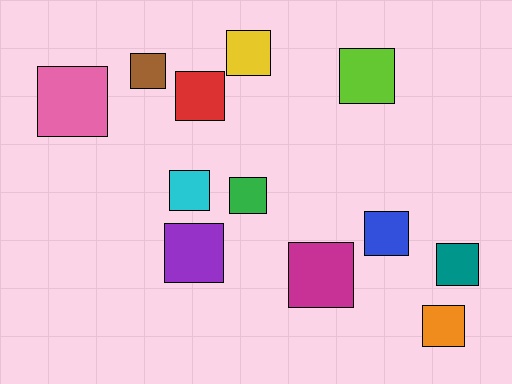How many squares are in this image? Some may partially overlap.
There are 12 squares.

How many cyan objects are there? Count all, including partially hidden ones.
There is 1 cyan object.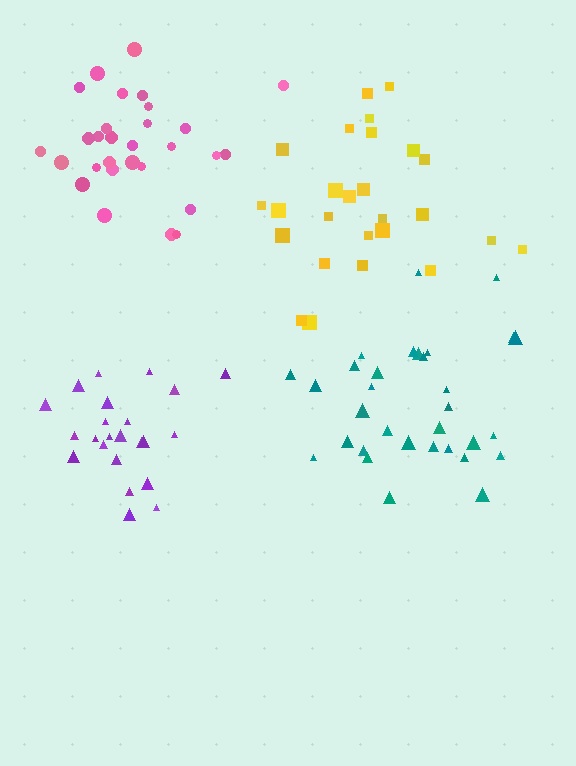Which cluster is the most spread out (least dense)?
Yellow.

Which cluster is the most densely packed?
Purple.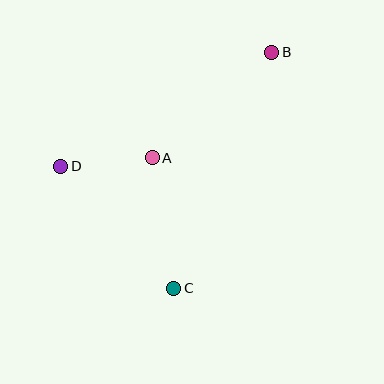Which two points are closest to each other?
Points A and D are closest to each other.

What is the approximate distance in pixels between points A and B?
The distance between A and B is approximately 160 pixels.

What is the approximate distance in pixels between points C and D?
The distance between C and D is approximately 166 pixels.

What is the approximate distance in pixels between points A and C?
The distance between A and C is approximately 132 pixels.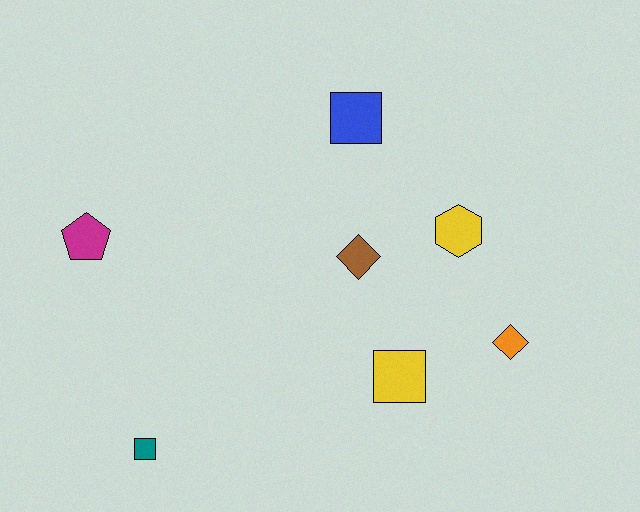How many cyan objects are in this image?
There are no cyan objects.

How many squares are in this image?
There are 3 squares.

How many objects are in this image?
There are 7 objects.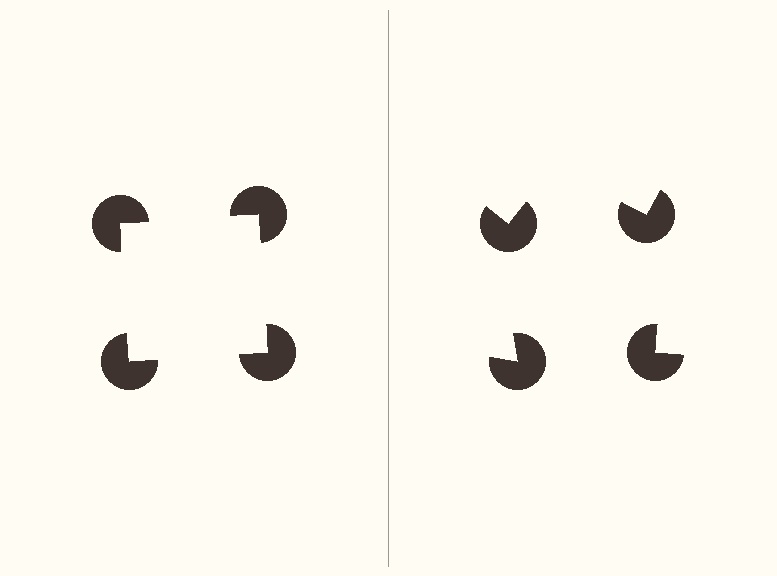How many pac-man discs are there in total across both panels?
8 — 4 on each side.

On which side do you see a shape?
An illusory square appears on the left side. On the right side the wedge cuts are rotated, so no coherent shape forms.